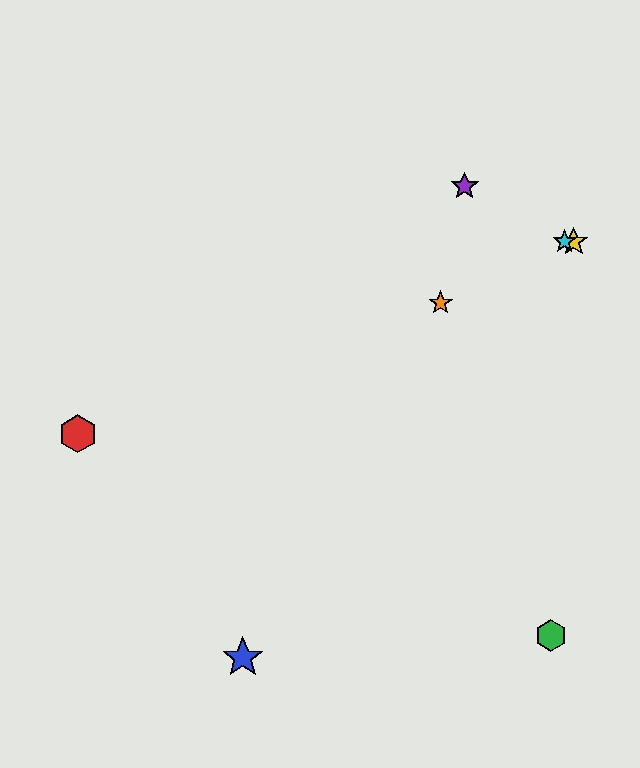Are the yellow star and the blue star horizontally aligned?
No, the yellow star is at y≈242 and the blue star is at y≈658.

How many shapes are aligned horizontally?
2 shapes (the yellow star, the cyan star) are aligned horizontally.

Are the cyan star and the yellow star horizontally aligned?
Yes, both are at y≈242.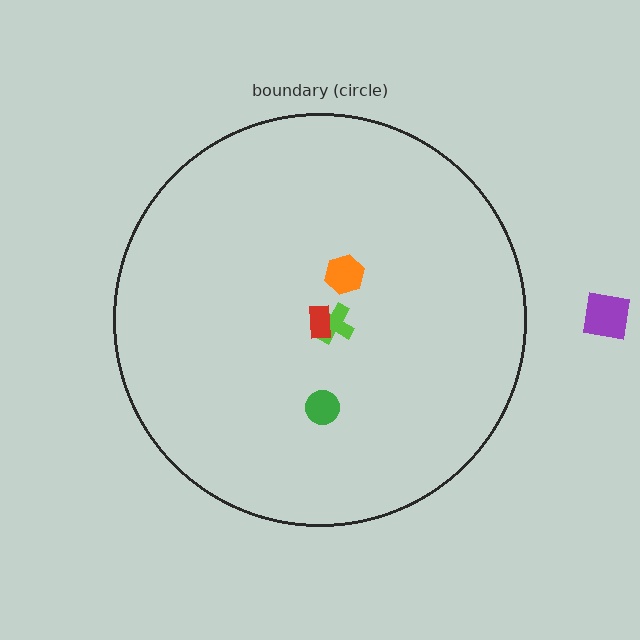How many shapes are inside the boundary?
4 inside, 1 outside.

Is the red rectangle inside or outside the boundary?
Inside.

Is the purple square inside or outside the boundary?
Outside.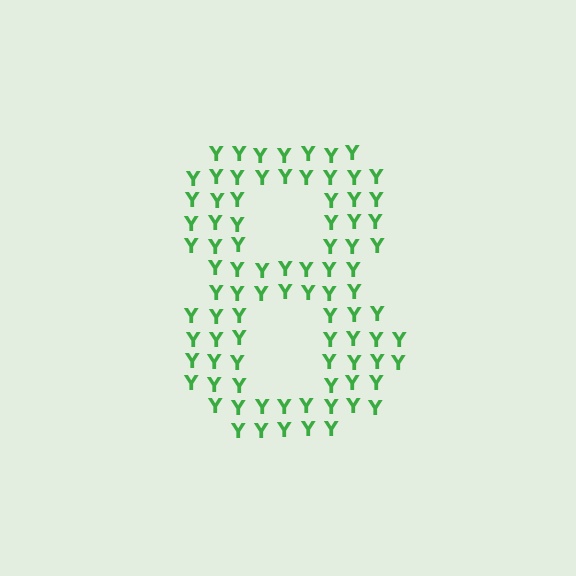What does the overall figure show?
The overall figure shows the digit 8.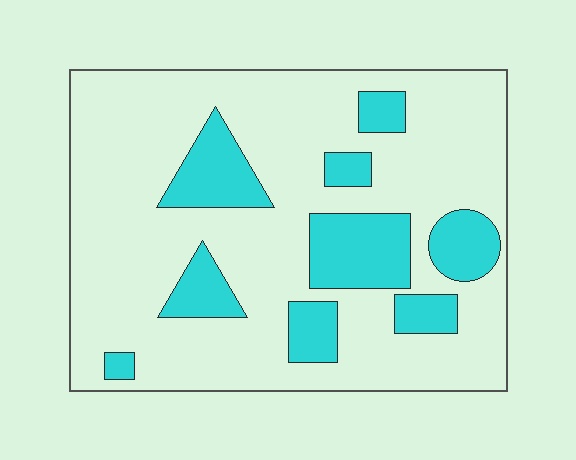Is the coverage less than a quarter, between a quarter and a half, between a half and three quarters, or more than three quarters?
Less than a quarter.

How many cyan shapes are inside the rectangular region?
9.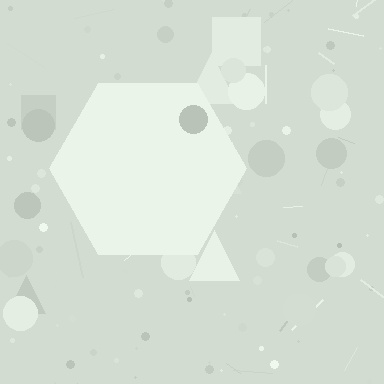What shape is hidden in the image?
A hexagon is hidden in the image.